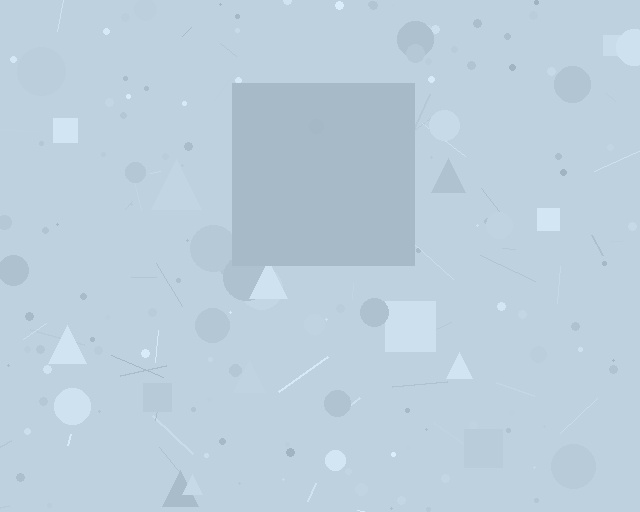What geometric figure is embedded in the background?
A square is embedded in the background.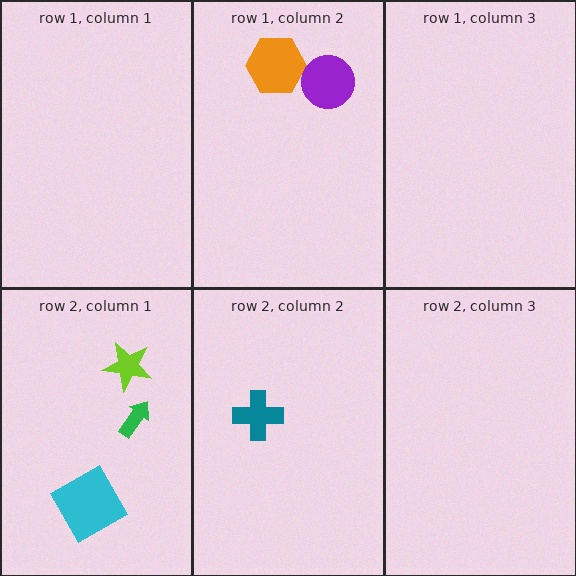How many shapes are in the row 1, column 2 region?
2.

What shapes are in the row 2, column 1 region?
The lime star, the green arrow, the cyan square.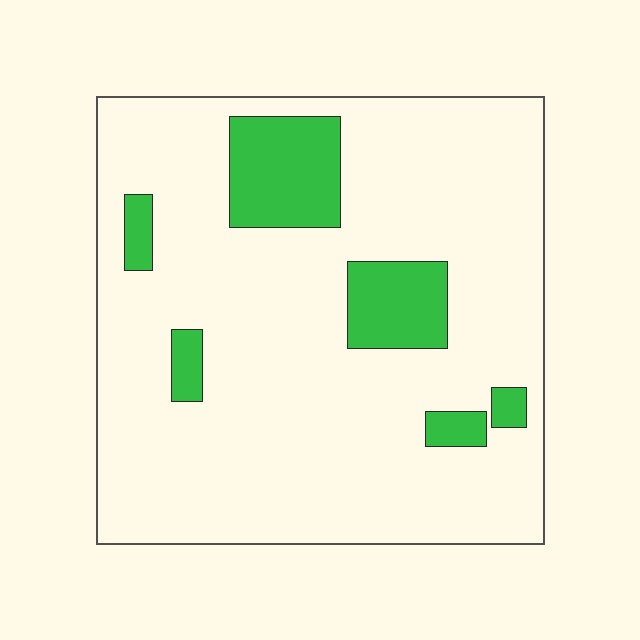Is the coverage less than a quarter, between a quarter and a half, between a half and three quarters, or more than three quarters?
Less than a quarter.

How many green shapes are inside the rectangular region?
6.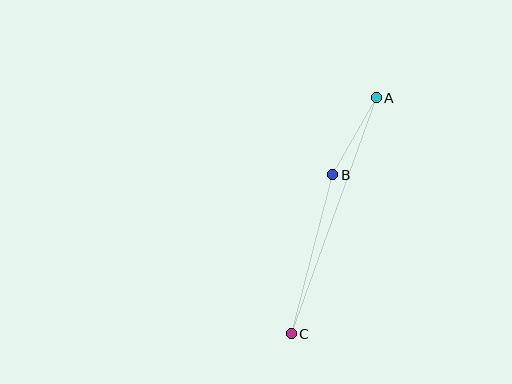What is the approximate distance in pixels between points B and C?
The distance between B and C is approximately 164 pixels.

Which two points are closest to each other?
Points A and B are closest to each other.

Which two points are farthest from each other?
Points A and C are farthest from each other.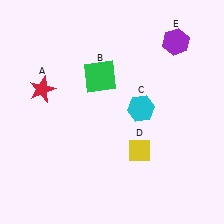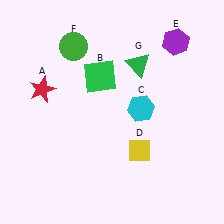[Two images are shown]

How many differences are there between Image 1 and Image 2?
There are 2 differences between the two images.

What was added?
A green circle (F), a green triangle (G) were added in Image 2.